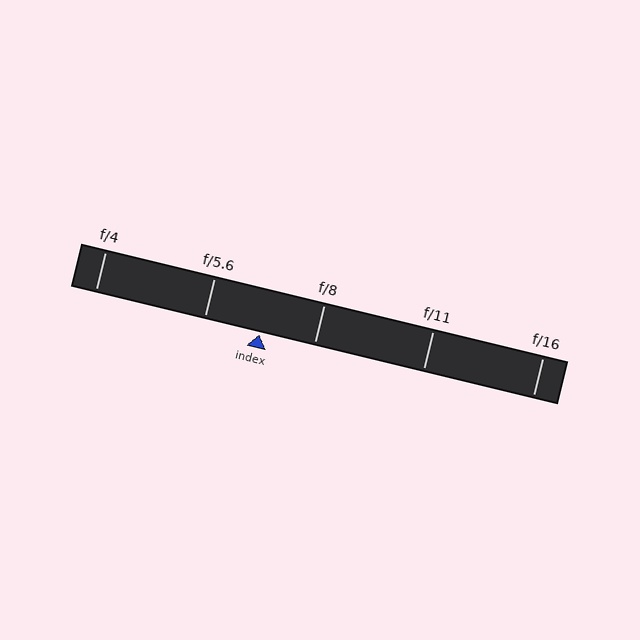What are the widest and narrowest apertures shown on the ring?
The widest aperture shown is f/4 and the narrowest is f/16.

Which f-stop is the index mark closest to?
The index mark is closest to f/8.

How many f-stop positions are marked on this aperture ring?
There are 5 f-stop positions marked.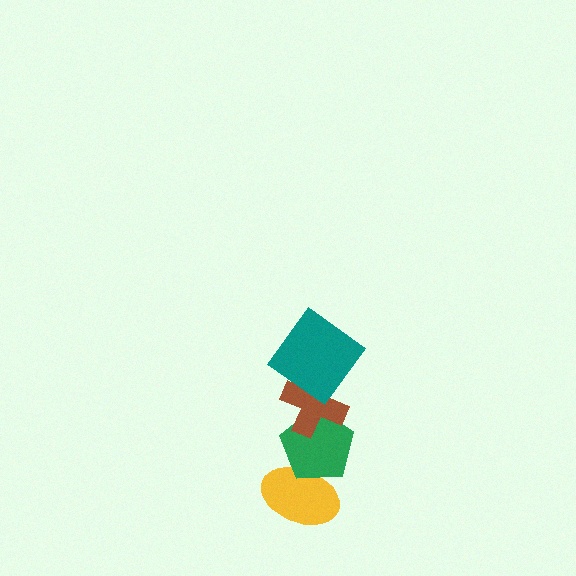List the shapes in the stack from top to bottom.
From top to bottom: the teal diamond, the brown cross, the green pentagon, the yellow ellipse.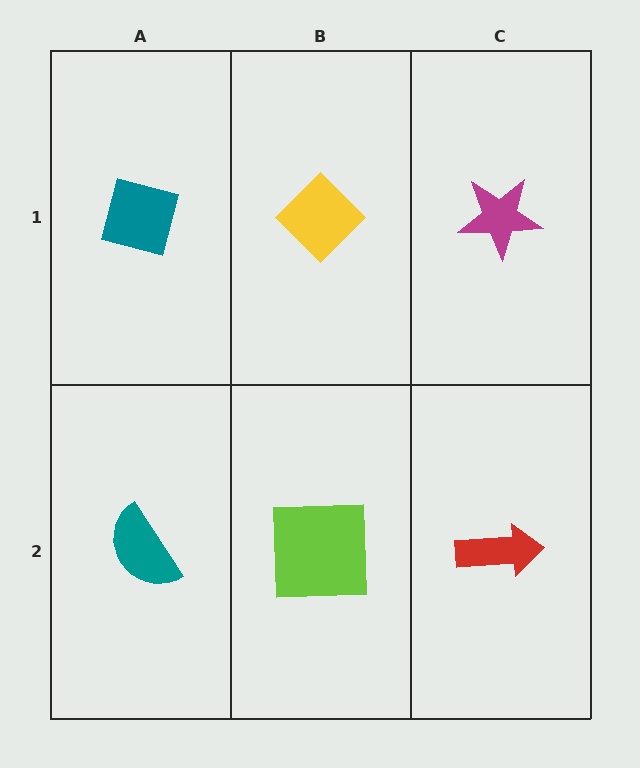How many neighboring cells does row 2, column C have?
2.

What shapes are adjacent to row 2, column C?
A magenta star (row 1, column C), a lime square (row 2, column B).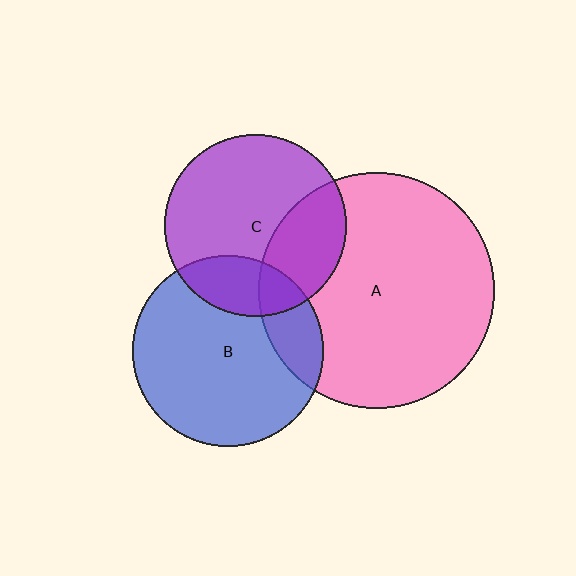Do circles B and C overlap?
Yes.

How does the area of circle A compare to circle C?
Approximately 1.7 times.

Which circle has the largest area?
Circle A (pink).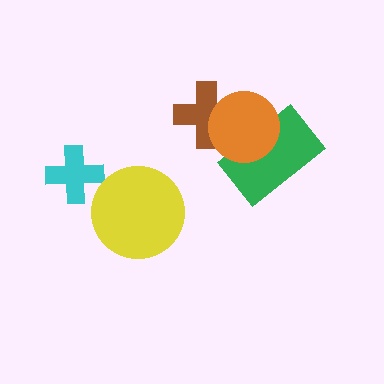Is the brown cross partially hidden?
Yes, it is partially covered by another shape.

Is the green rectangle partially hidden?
Yes, it is partially covered by another shape.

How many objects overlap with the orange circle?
2 objects overlap with the orange circle.